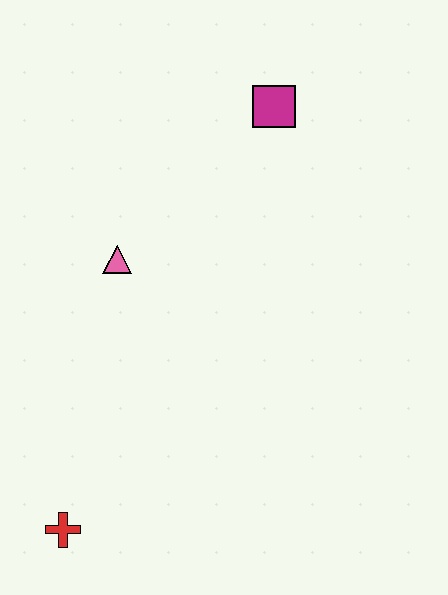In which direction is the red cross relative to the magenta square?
The red cross is below the magenta square.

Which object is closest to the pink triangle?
The magenta square is closest to the pink triangle.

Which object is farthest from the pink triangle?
The red cross is farthest from the pink triangle.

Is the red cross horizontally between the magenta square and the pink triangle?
No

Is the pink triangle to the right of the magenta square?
No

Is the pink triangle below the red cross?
No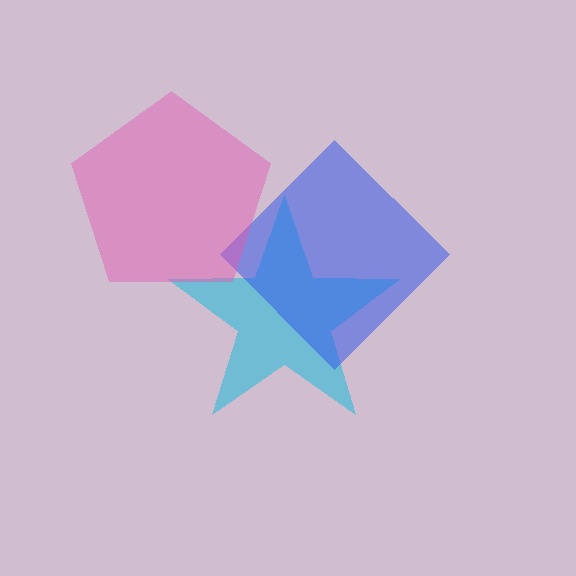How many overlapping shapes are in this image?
There are 3 overlapping shapes in the image.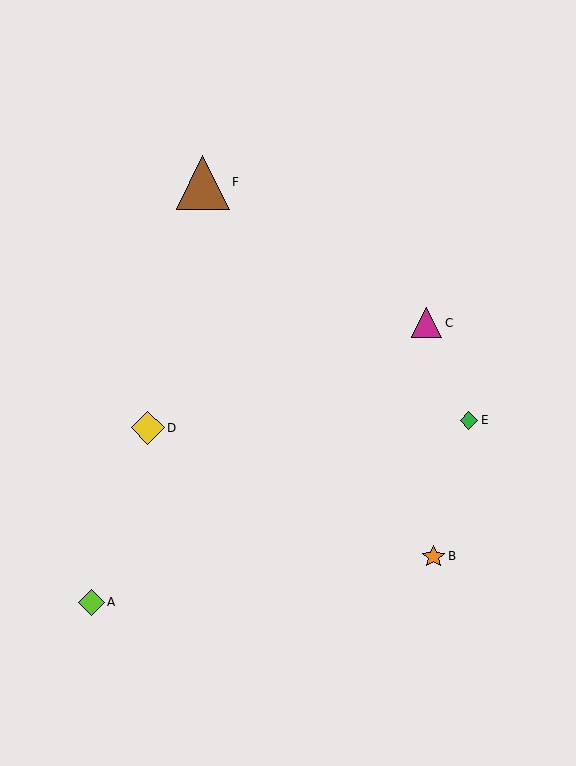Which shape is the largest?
The brown triangle (labeled F) is the largest.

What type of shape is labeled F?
Shape F is a brown triangle.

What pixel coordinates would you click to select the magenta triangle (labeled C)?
Click at (427, 323) to select the magenta triangle C.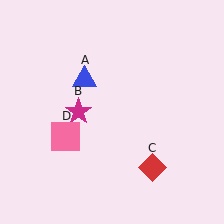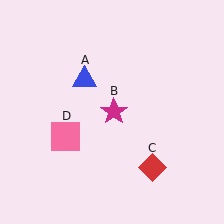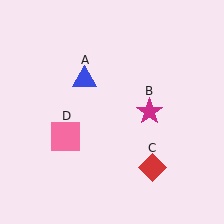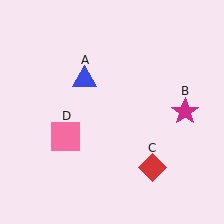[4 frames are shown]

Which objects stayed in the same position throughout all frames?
Blue triangle (object A) and red diamond (object C) and pink square (object D) remained stationary.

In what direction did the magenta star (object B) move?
The magenta star (object B) moved right.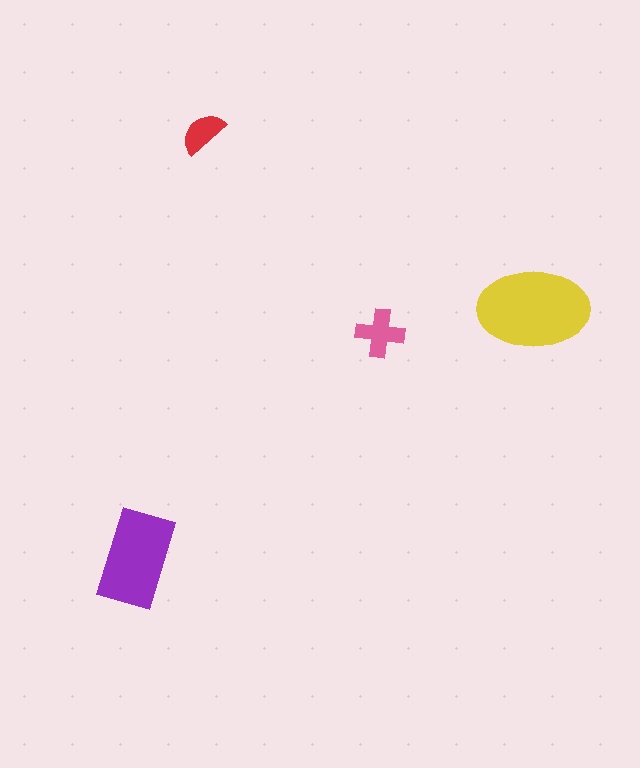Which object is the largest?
The yellow ellipse.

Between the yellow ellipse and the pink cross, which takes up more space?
The yellow ellipse.